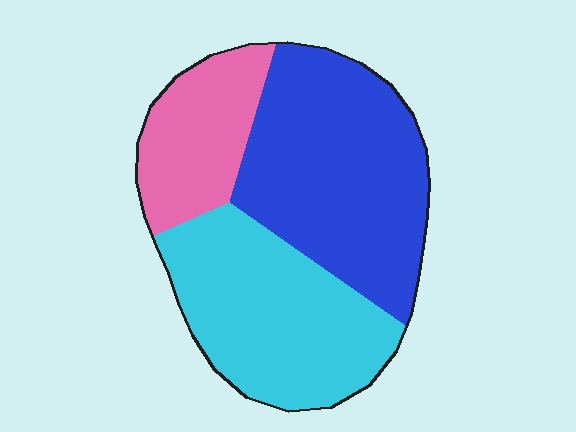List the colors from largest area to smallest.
From largest to smallest: blue, cyan, pink.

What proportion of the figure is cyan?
Cyan covers 37% of the figure.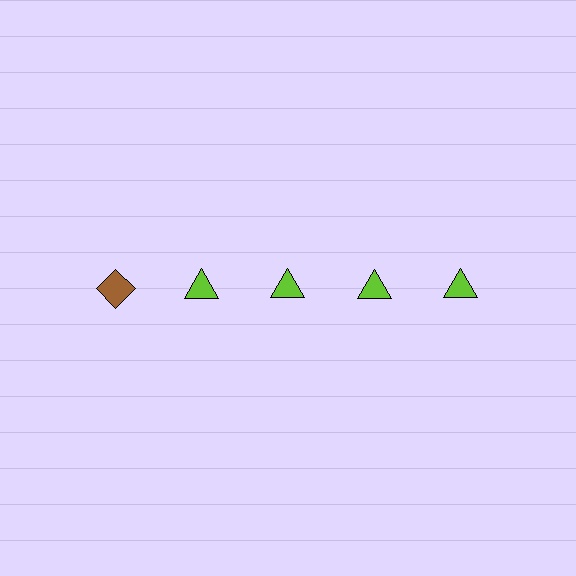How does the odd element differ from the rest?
It differs in both color (brown instead of lime) and shape (diamond instead of triangle).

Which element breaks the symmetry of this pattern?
The brown diamond in the top row, leftmost column breaks the symmetry. All other shapes are lime triangles.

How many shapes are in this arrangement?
There are 5 shapes arranged in a grid pattern.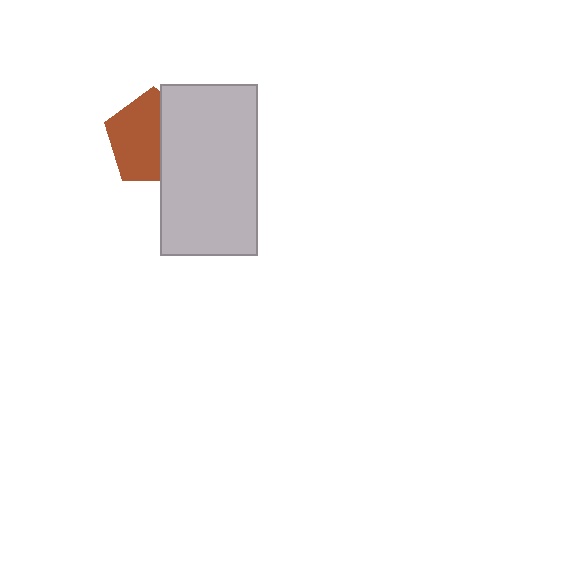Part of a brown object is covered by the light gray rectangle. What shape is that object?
It is a pentagon.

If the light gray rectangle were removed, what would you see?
You would see the complete brown pentagon.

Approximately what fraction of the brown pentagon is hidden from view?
Roughly 41% of the brown pentagon is hidden behind the light gray rectangle.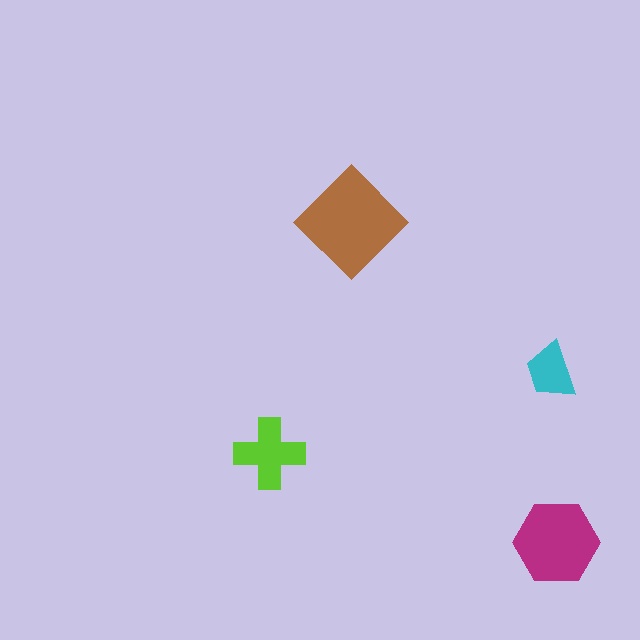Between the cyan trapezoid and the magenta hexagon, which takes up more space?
The magenta hexagon.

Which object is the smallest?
The cyan trapezoid.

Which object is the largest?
The brown diamond.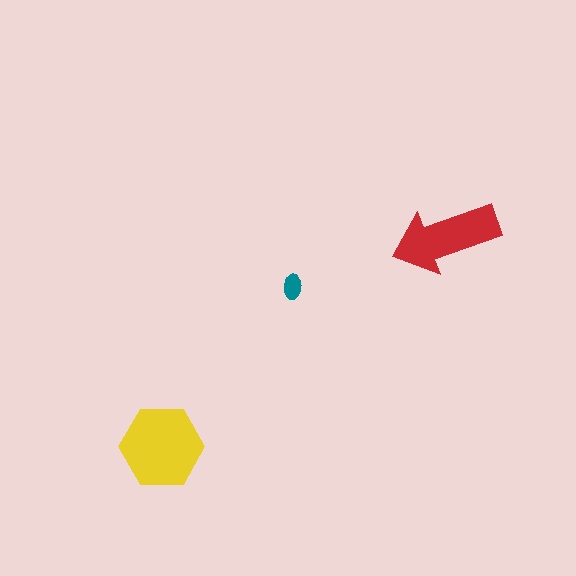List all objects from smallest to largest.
The teal ellipse, the red arrow, the yellow hexagon.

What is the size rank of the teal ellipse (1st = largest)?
3rd.